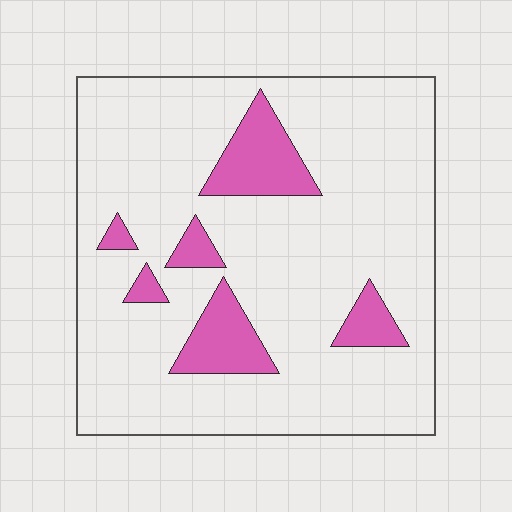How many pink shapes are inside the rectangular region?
6.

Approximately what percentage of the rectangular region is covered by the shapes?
Approximately 15%.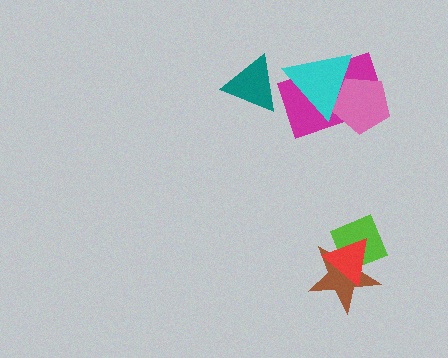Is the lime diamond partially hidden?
Yes, it is partially covered by another shape.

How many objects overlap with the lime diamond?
2 objects overlap with the lime diamond.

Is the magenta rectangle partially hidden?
Yes, it is partially covered by another shape.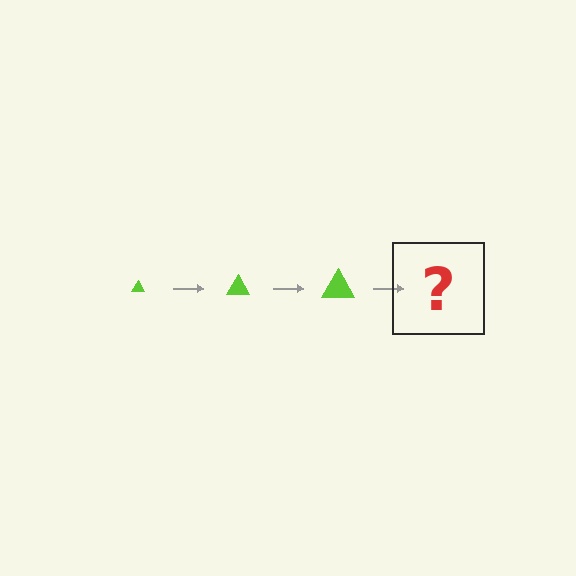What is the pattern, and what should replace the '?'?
The pattern is that the triangle gets progressively larger each step. The '?' should be a lime triangle, larger than the previous one.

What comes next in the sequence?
The next element should be a lime triangle, larger than the previous one.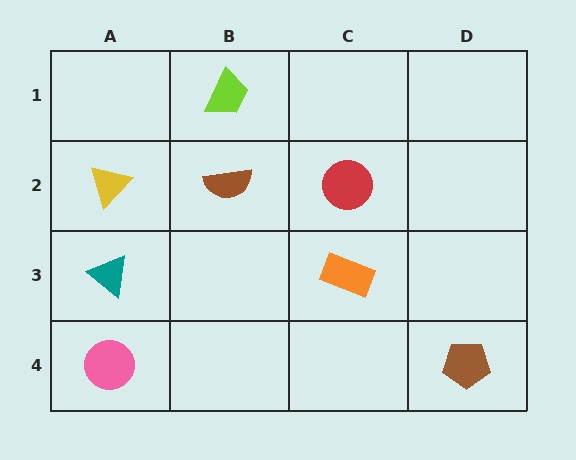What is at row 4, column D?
A brown pentagon.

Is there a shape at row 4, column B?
No, that cell is empty.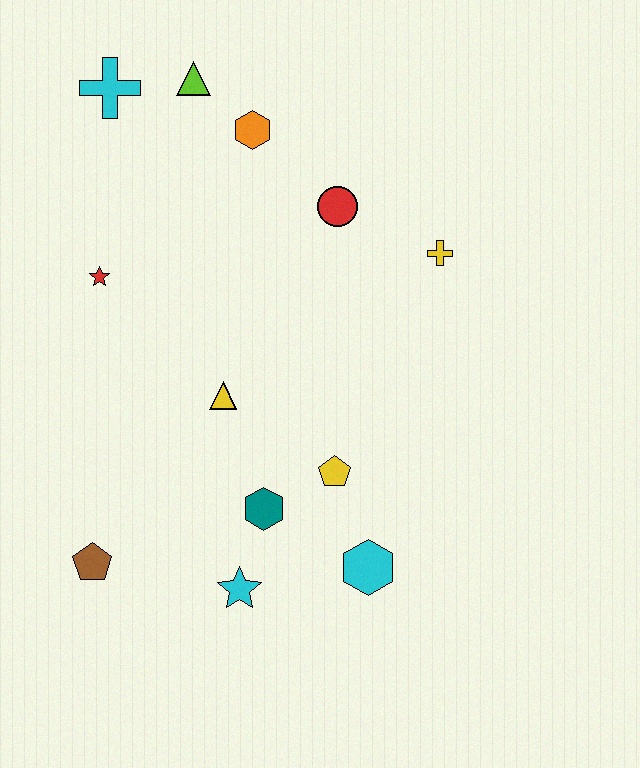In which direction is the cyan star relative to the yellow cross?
The cyan star is below the yellow cross.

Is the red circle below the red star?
No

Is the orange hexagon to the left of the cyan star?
No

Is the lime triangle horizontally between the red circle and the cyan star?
No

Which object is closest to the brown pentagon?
The cyan star is closest to the brown pentagon.